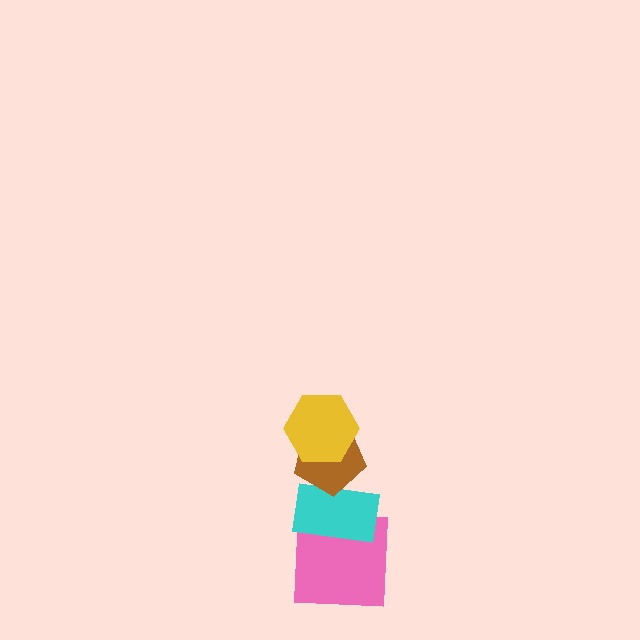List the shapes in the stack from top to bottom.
From top to bottom: the yellow hexagon, the brown pentagon, the cyan rectangle, the pink square.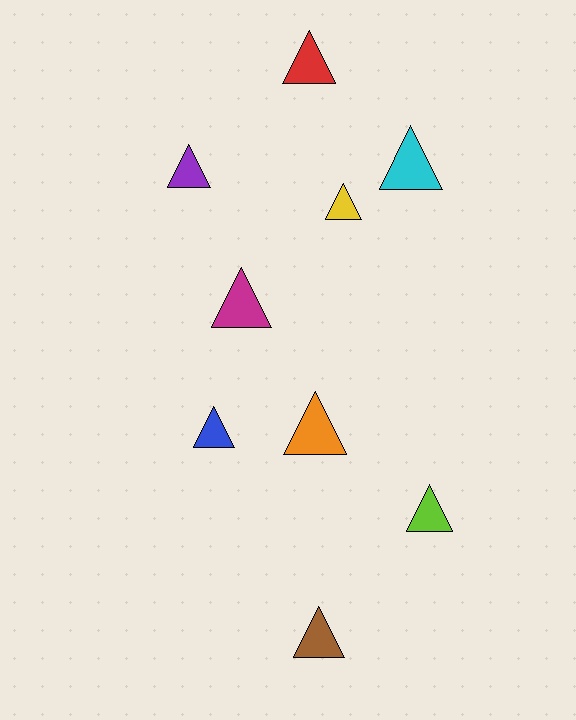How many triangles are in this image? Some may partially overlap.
There are 9 triangles.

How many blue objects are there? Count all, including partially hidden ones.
There is 1 blue object.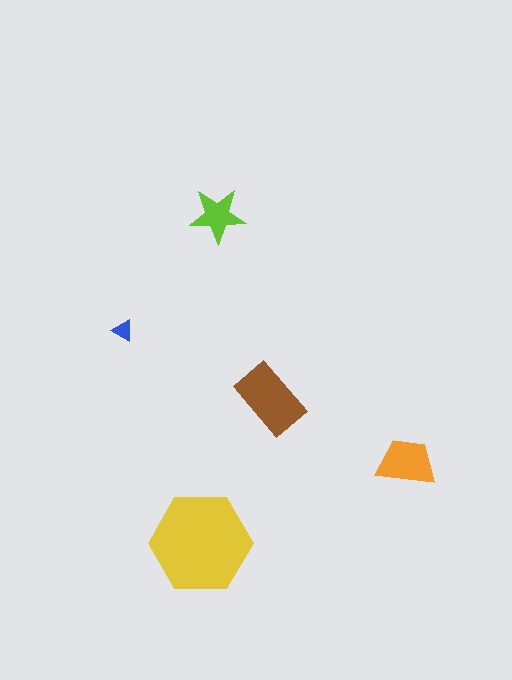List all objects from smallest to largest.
The blue triangle, the lime star, the orange trapezoid, the brown rectangle, the yellow hexagon.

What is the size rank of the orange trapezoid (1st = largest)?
3rd.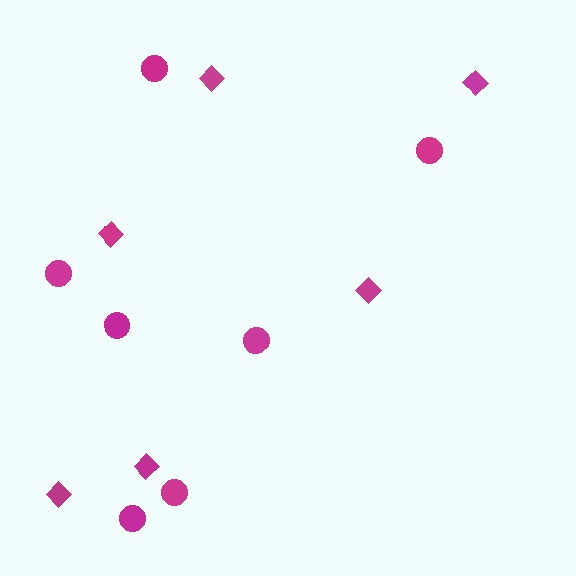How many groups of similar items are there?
There are 2 groups: one group of circles (7) and one group of diamonds (6).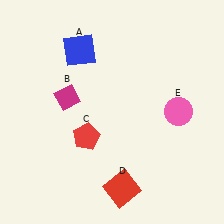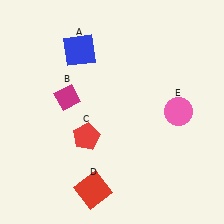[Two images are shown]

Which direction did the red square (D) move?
The red square (D) moved left.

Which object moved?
The red square (D) moved left.